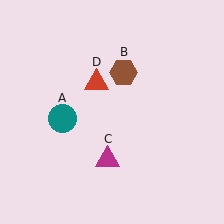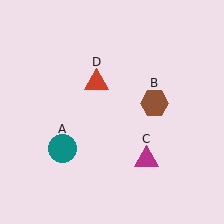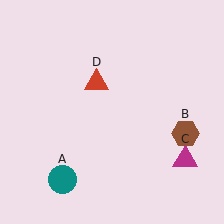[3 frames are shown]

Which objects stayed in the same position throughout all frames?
Red triangle (object D) remained stationary.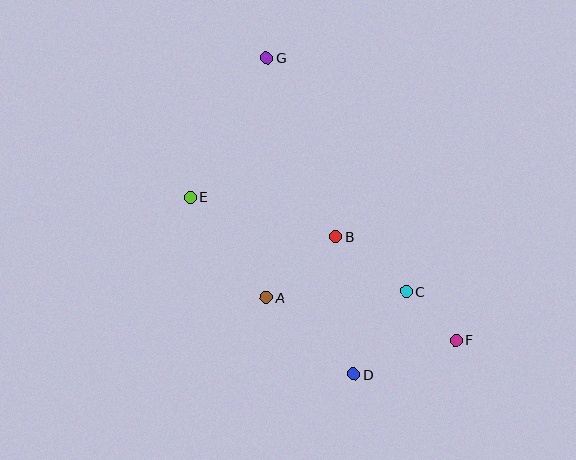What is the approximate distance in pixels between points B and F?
The distance between B and F is approximately 158 pixels.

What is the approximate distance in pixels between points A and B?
The distance between A and B is approximately 92 pixels.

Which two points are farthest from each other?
Points F and G are farthest from each other.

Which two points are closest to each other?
Points C and F are closest to each other.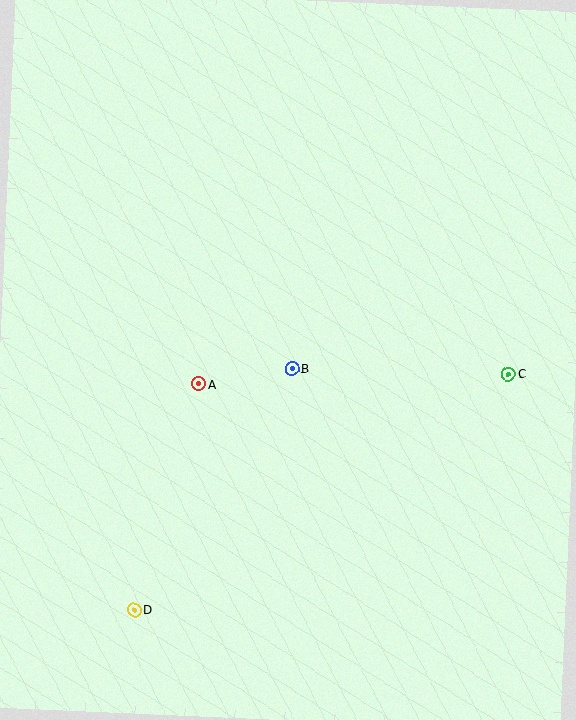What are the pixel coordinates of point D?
Point D is at (134, 610).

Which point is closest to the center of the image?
Point B at (292, 368) is closest to the center.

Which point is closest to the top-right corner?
Point C is closest to the top-right corner.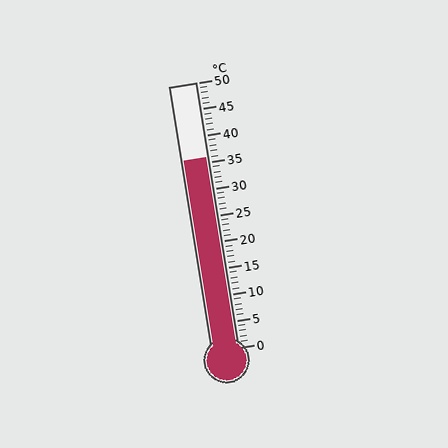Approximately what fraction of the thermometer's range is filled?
The thermometer is filled to approximately 70% of its range.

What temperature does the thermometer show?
The thermometer shows approximately 36°C.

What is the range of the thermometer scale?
The thermometer scale ranges from 0°C to 50°C.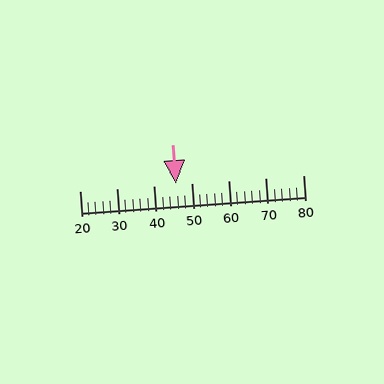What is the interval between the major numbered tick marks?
The major tick marks are spaced 10 units apart.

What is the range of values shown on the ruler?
The ruler shows values from 20 to 80.